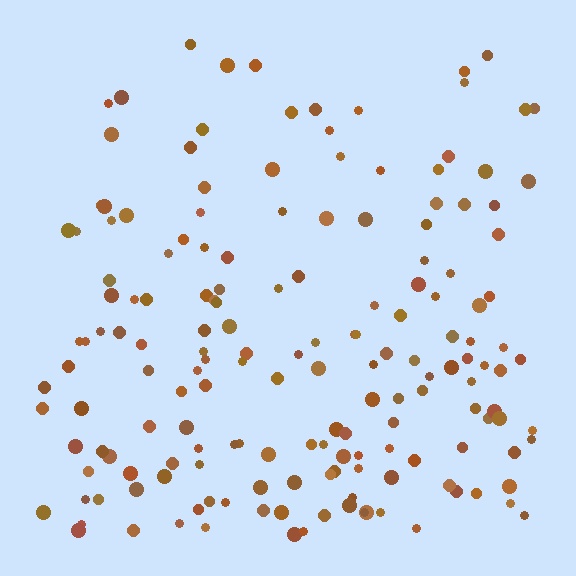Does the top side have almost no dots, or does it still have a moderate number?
Still a moderate number, just noticeably fewer than the bottom.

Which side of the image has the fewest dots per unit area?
The top.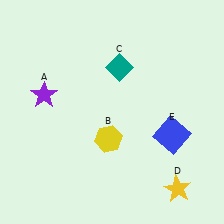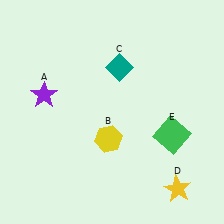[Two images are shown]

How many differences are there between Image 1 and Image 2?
There is 1 difference between the two images.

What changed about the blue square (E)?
In Image 1, E is blue. In Image 2, it changed to green.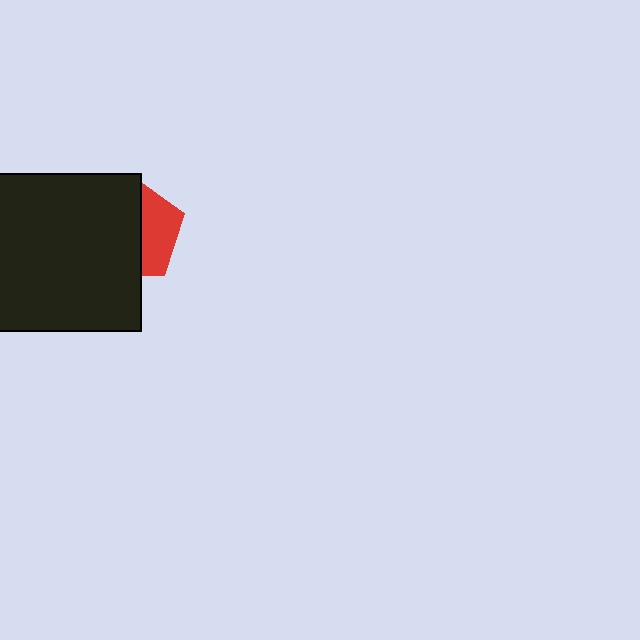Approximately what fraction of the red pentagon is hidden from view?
Roughly 63% of the red pentagon is hidden behind the black square.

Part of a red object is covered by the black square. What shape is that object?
It is a pentagon.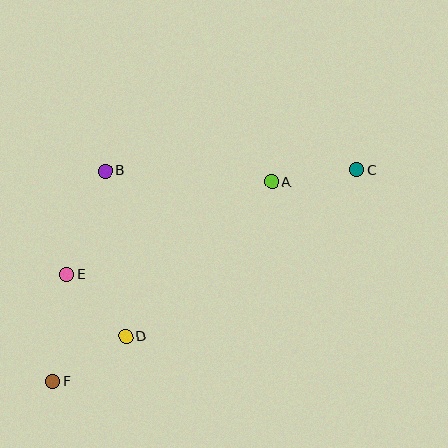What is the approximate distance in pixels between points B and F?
The distance between B and F is approximately 217 pixels.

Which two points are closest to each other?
Points D and F are closest to each other.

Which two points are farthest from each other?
Points C and F are farthest from each other.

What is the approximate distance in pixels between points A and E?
The distance between A and E is approximately 225 pixels.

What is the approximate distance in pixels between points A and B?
The distance between A and B is approximately 166 pixels.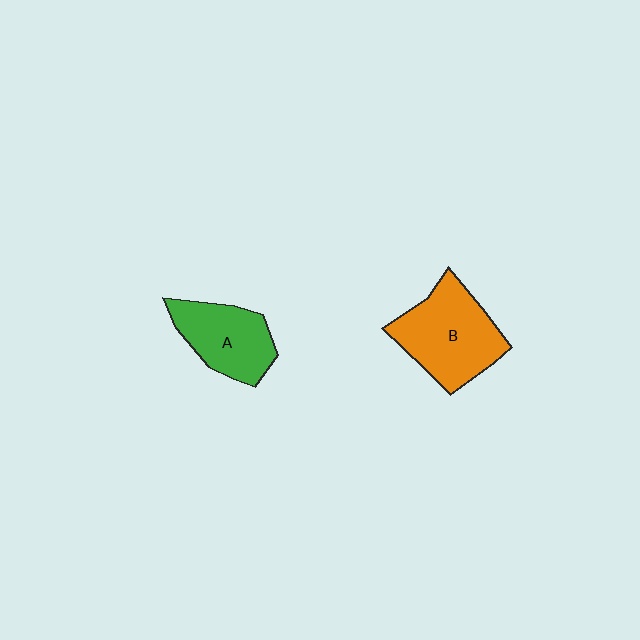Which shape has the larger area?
Shape B (orange).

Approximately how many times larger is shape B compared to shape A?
Approximately 1.3 times.